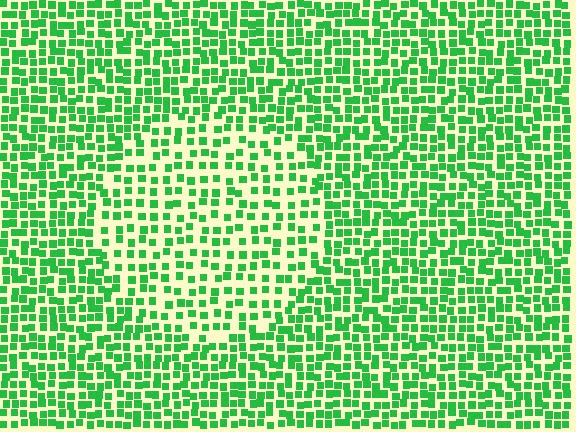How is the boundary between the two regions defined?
The boundary is defined by a change in element density (approximately 1.7x ratio). All elements are the same color, size, and shape.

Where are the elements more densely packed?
The elements are more densely packed outside the circle boundary.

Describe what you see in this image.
The image contains small green elements arranged at two different densities. A circle-shaped region is visible where the elements are less densely packed than the surrounding area.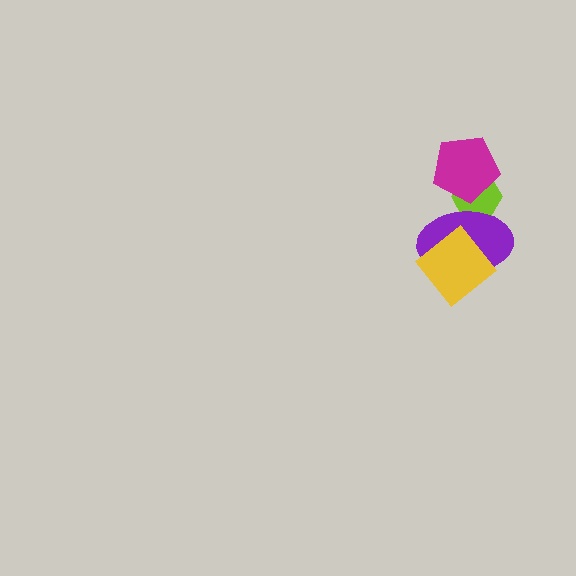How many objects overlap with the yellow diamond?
1 object overlaps with the yellow diamond.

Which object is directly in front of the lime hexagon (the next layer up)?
The purple ellipse is directly in front of the lime hexagon.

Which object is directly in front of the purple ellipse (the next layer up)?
The yellow diamond is directly in front of the purple ellipse.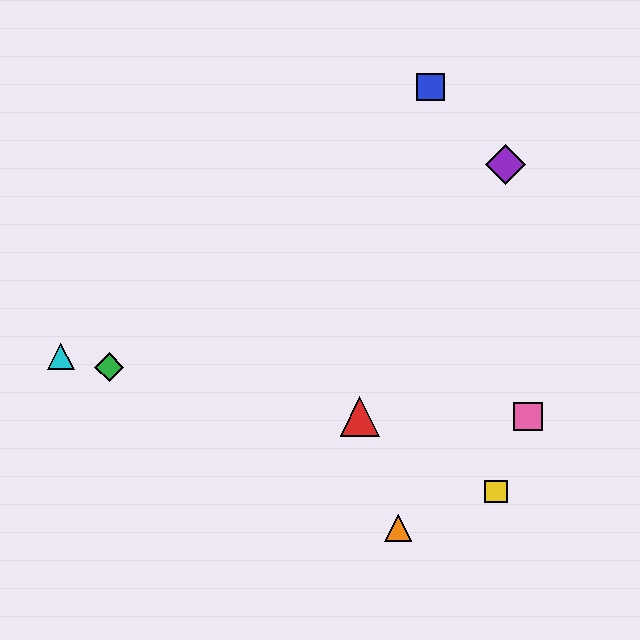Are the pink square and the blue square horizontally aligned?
No, the pink square is at y≈417 and the blue square is at y≈87.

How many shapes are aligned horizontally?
2 shapes (the red triangle, the pink square) are aligned horizontally.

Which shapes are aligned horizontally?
The red triangle, the pink square are aligned horizontally.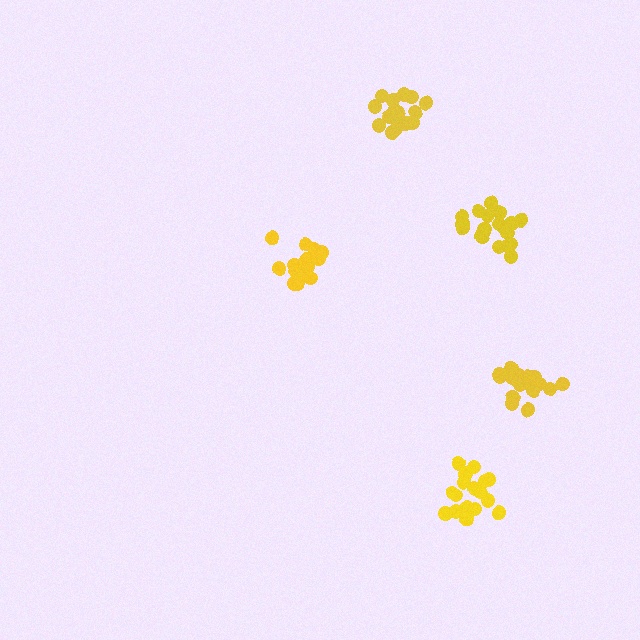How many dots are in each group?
Group 1: 16 dots, Group 2: 17 dots, Group 3: 21 dots, Group 4: 20 dots, Group 5: 19 dots (93 total).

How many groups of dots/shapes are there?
There are 5 groups.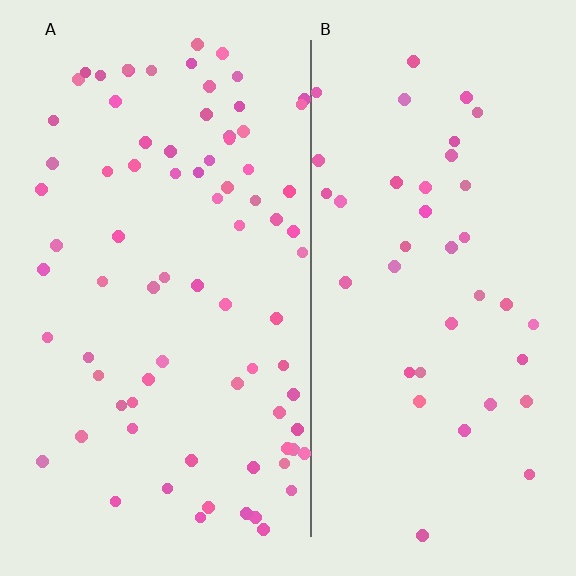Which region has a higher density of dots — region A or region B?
A (the left).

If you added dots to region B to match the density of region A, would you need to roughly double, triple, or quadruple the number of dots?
Approximately double.